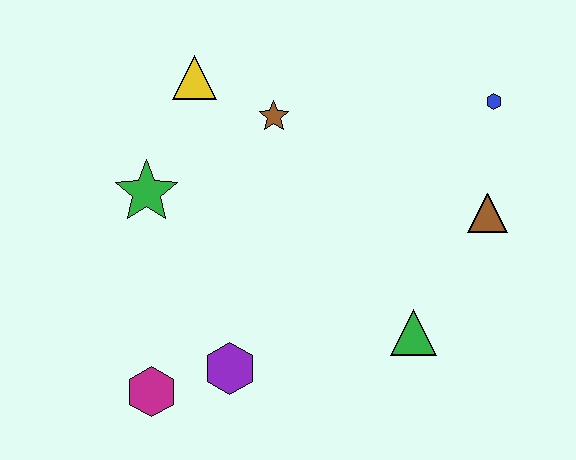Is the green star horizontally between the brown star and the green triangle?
No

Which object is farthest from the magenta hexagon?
The blue hexagon is farthest from the magenta hexagon.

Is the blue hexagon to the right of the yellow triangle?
Yes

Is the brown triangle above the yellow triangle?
No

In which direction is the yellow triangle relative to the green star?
The yellow triangle is above the green star.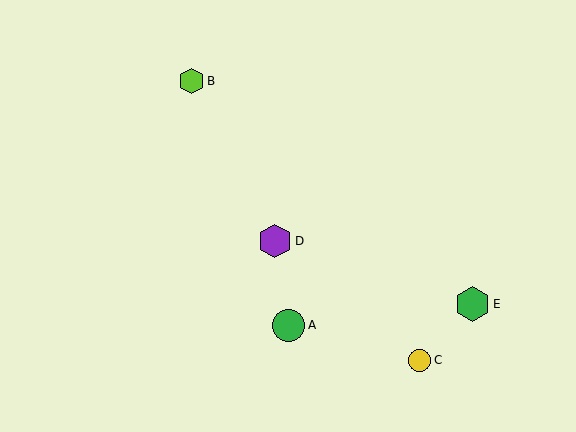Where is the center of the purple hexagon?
The center of the purple hexagon is at (275, 241).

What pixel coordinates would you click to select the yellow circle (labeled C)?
Click at (420, 360) to select the yellow circle C.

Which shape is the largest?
The green hexagon (labeled E) is the largest.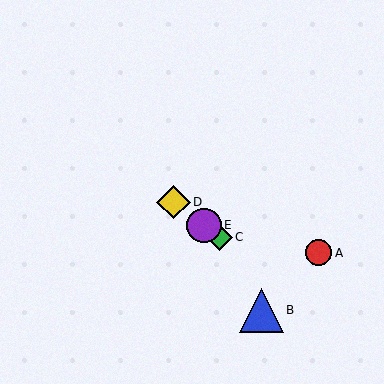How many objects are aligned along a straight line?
3 objects (C, D, E) are aligned along a straight line.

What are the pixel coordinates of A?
Object A is at (318, 253).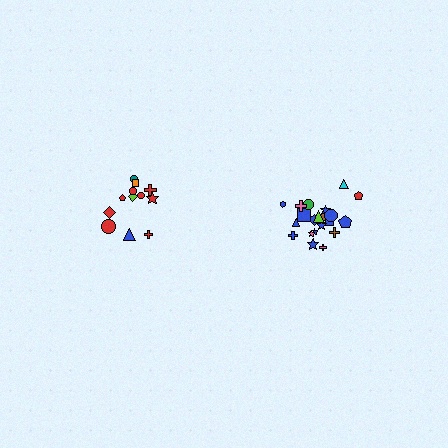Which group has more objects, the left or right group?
The right group.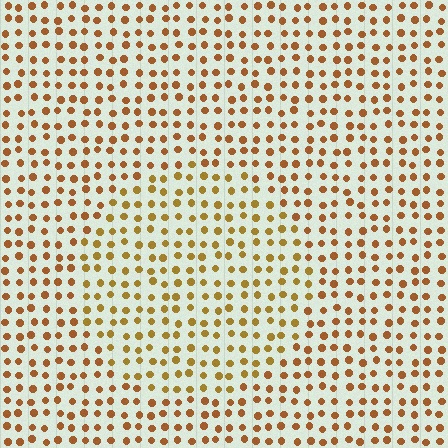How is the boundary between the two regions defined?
The boundary is defined purely by a slight shift in hue (about 19 degrees). Spacing, size, and orientation are identical on both sides.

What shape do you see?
I see a circle.